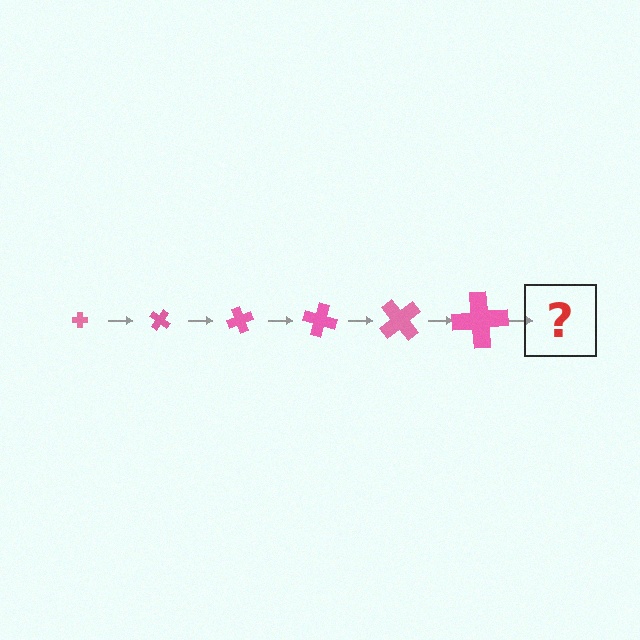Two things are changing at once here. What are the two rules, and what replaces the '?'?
The two rules are that the cross grows larger each step and it rotates 35 degrees each step. The '?' should be a cross, larger than the previous one and rotated 210 degrees from the start.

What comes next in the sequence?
The next element should be a cross, larger than the previous one and rotated 210 degrees from the start.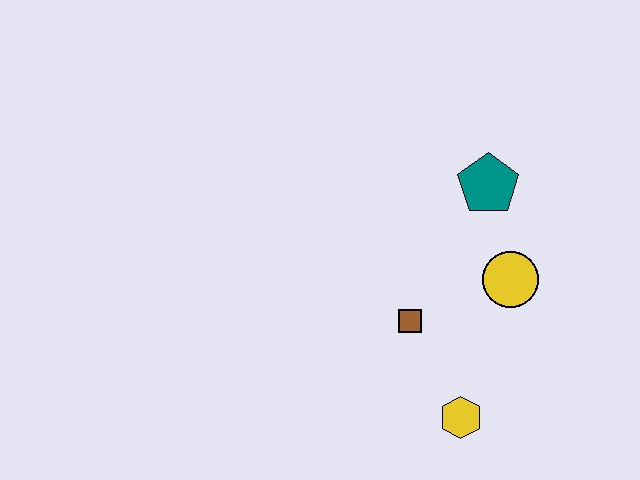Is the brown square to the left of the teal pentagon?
Yes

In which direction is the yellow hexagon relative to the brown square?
The yellow hexagon is below the brown square.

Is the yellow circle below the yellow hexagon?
No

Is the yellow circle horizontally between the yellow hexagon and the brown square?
No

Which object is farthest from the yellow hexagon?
The teal pentagon is farthest from the yellow hexagon.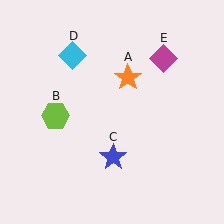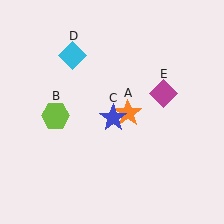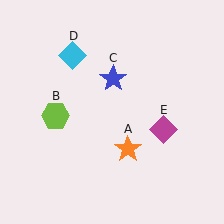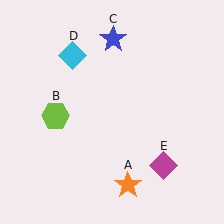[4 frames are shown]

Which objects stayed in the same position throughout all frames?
Lime hexagon (object B) and cyan diamond (object D) remained stationary.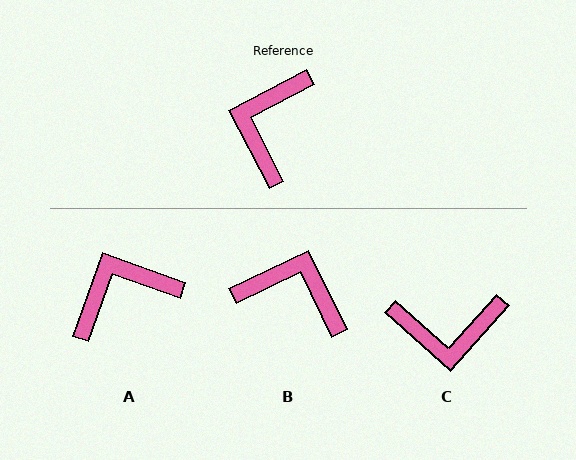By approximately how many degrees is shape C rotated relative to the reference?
Approximately 111 degrees counter-clockwise.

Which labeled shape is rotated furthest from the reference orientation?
C, about 111 degrees away.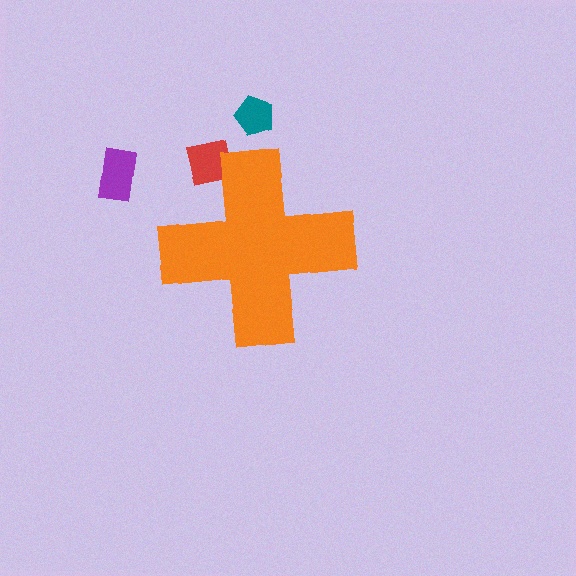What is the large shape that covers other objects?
An orange cross.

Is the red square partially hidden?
Yes, the red square is partially hidden behind the orange cross.